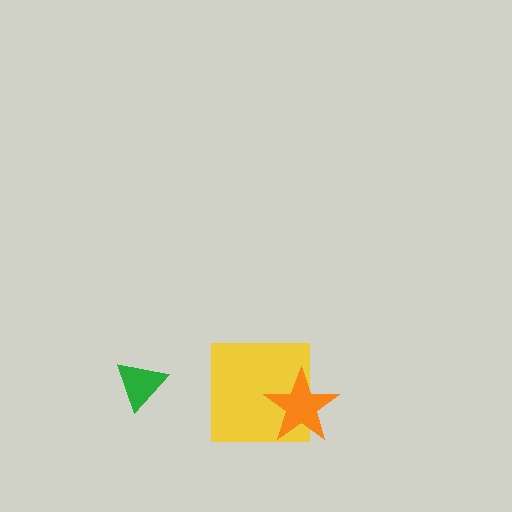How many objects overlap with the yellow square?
1 object overlaps with the yellow square.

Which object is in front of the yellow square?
The orange star is in front of the yellow square.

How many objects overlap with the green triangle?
0 objects overlap with the green triangle.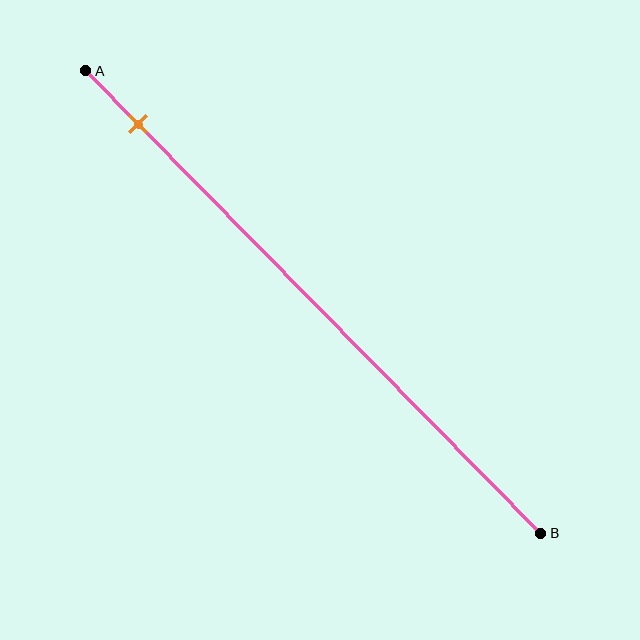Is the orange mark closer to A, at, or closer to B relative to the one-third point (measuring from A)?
The orange mark is closer to point A than the one-third point of segment AB.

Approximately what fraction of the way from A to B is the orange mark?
The orange mark is approximately 10% of the way from A to B.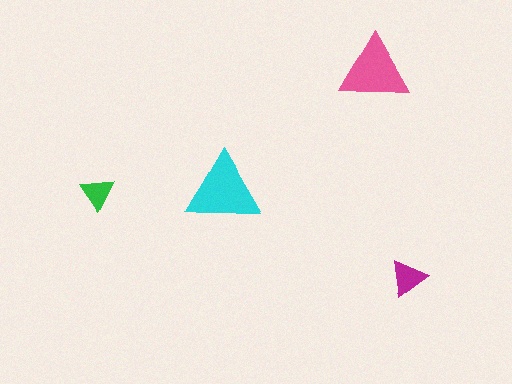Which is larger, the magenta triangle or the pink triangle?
The pink one.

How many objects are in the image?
There are 4 objects in the image.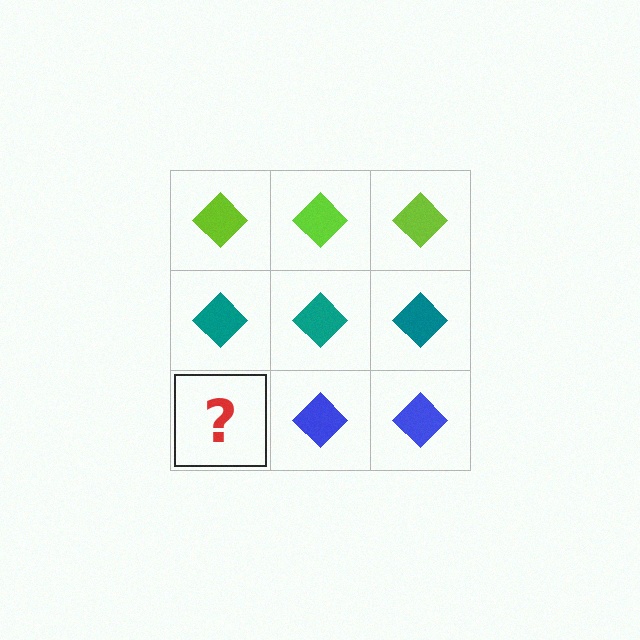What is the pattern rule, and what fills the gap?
The rule is that each row has a consistent color. The gap should be filled with a blue diamond.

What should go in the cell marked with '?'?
The missing cell should contain a blue diamond.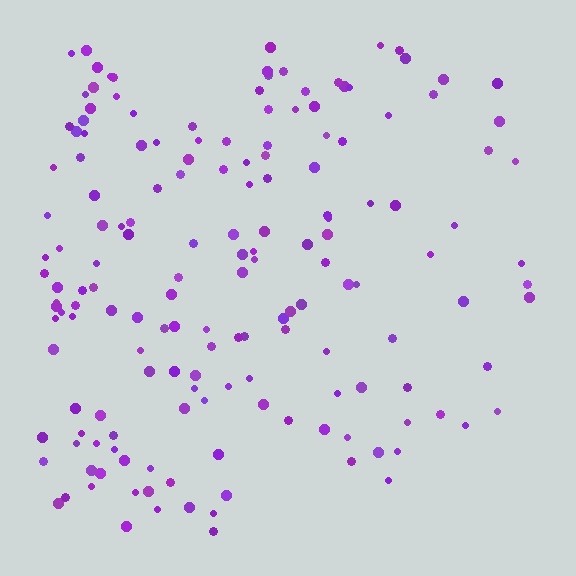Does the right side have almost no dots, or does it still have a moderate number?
Still a moderate number, just noticeably fewer than the left.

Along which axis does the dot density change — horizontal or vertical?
Horizontal.